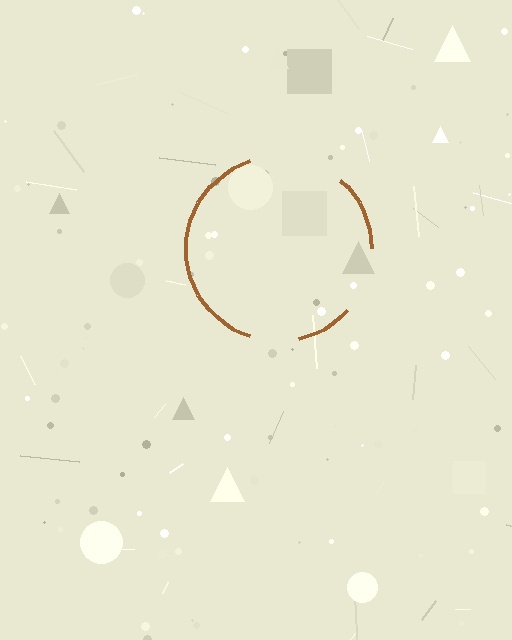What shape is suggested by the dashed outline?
The dashed outline suggests a circle.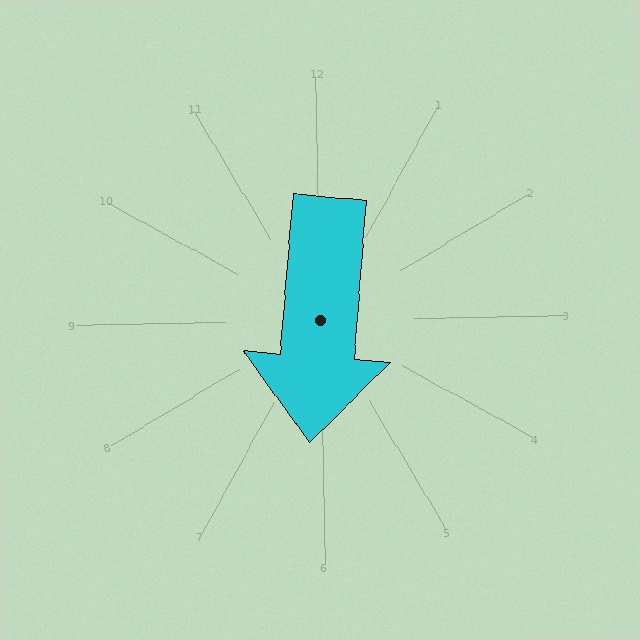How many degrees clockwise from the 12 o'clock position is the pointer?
Approximately 186 degrees.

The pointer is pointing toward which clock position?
Roughly 6 o'clock.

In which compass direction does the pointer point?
South.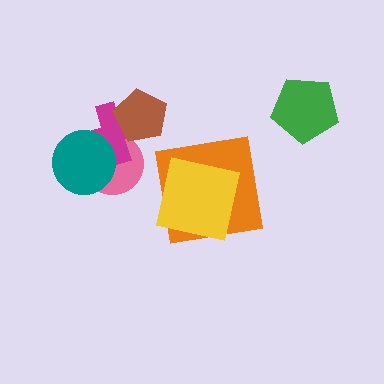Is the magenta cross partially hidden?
Yes, it is partially covered by another shape.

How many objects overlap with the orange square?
1 object overlaps with the orange square.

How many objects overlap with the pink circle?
2 objects overlap with the pink circle.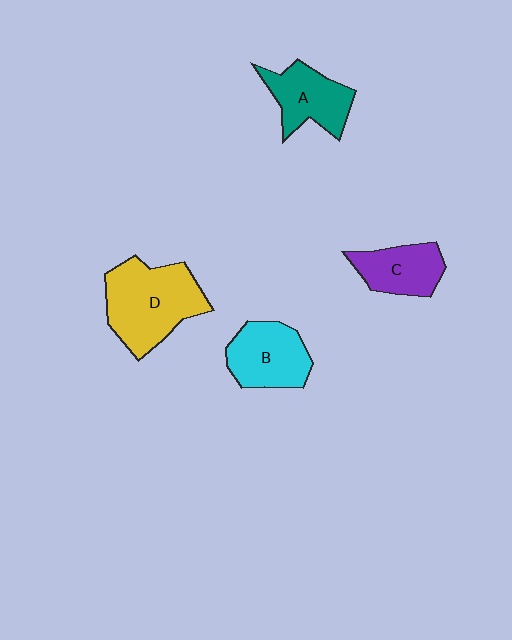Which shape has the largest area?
Shape D (yellow).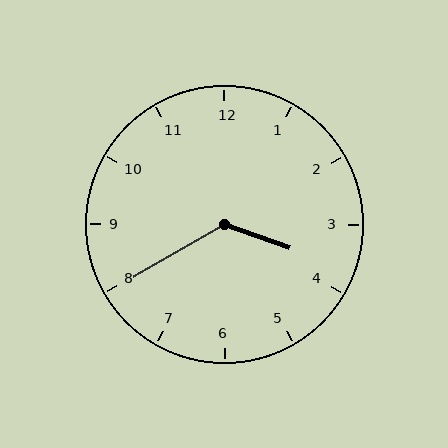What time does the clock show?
3:40.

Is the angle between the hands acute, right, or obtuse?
It is obtuse.